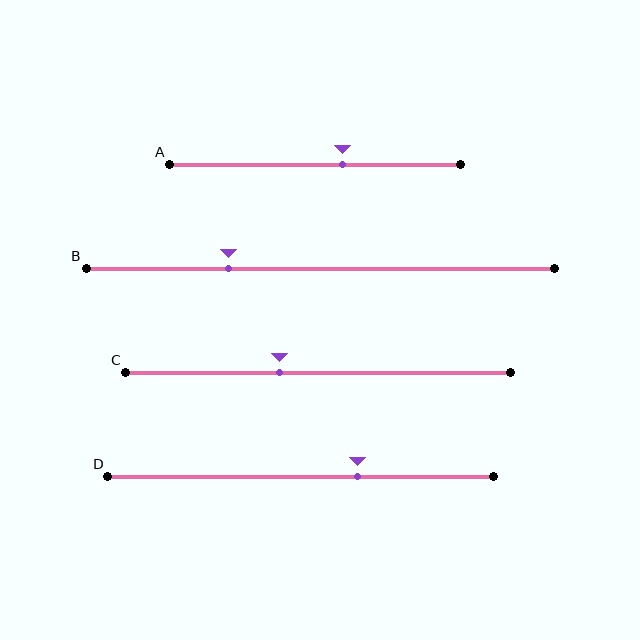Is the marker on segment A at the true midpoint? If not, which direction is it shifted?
No, the marker on segment A is shifted to the right by about 9% of the segment length.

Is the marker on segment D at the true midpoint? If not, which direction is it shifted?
No, the marker on segment D is shifted to the right by about 15% of the segment length.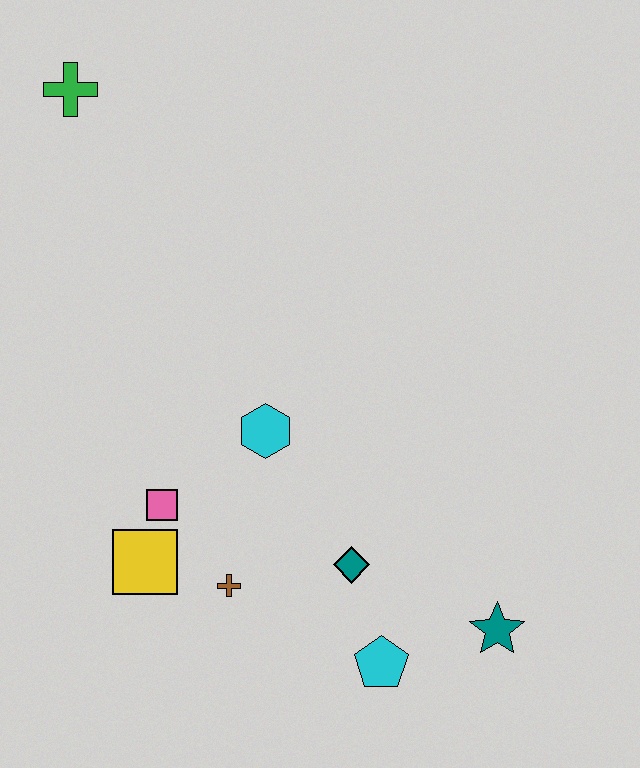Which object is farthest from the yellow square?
The green cross is farthest from the yellow square.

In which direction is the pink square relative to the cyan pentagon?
The pink square is to the left of the cyan pentagon.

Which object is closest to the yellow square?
The pink square is closest to the yellow square.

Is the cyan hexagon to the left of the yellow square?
No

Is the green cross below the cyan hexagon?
No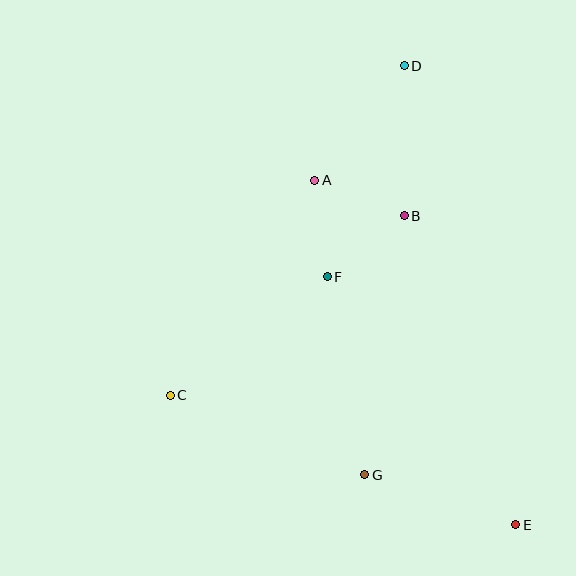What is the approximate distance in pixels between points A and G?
The distance between A and G is approximately 299 pixels.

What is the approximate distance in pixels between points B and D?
The distance between B and D is approximately 150 pixels.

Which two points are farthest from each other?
Points D and E are farthest from each other.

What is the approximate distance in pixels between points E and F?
The distance between E and F is approximately 311 pixels.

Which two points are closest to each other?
Points A and B are closest to each other.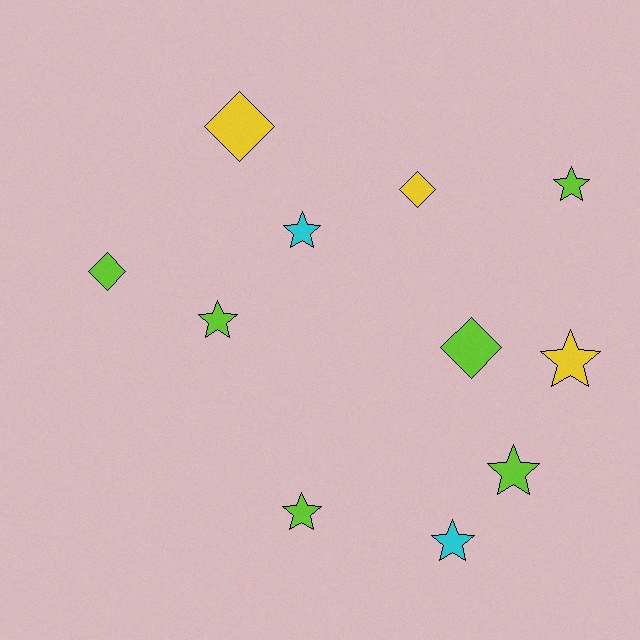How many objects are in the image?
There are 11 objects.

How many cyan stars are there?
There are 2 cyan stars.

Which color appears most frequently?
Lime, with 6 objects.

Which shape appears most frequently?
Star, with 7 objects.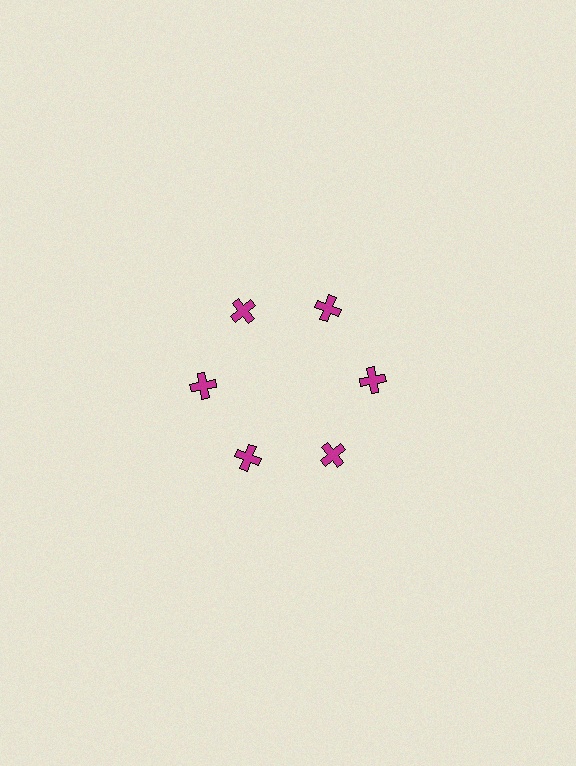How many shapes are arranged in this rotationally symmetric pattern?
There are 6 shapes, arranged in 6 groups of 1.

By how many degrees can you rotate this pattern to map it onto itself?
The pattern maps onto itself every 60 degrees of rotation.